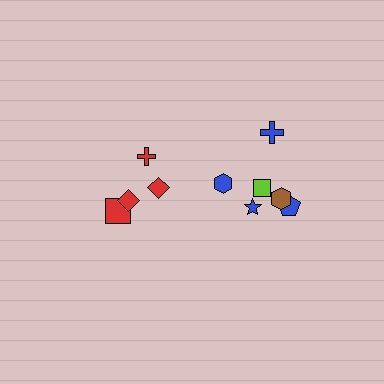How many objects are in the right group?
There are 6 objects.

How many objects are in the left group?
There are 4 objects.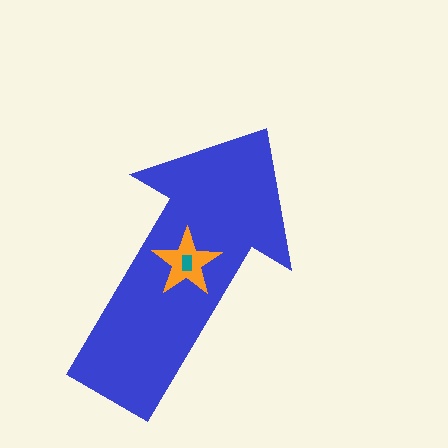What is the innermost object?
The teal rectangle.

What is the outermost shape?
The blue arrow.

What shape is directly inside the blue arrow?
The orange star.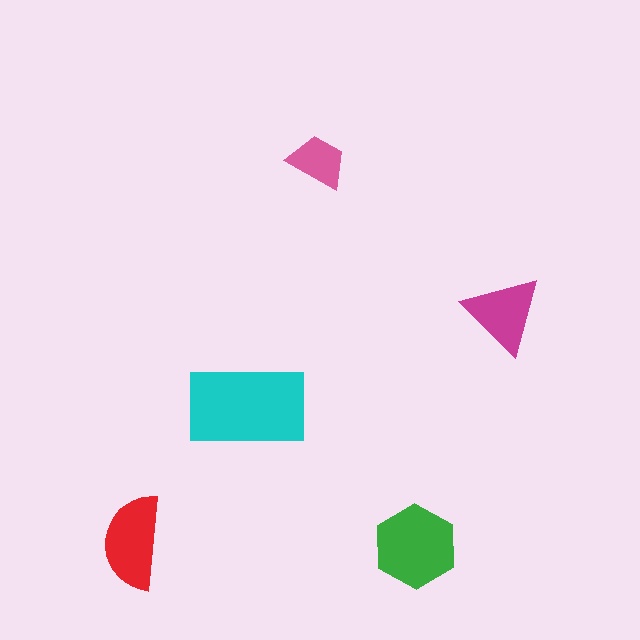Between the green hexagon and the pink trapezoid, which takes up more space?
The green hexagon.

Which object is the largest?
The cyan rectangle.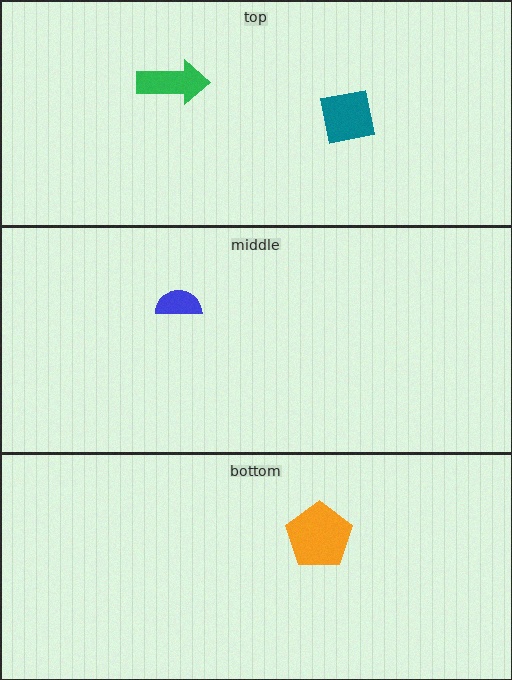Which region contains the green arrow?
The top region.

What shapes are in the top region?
The green arrow, the teal square.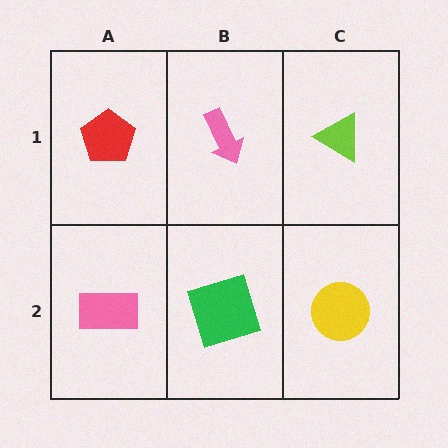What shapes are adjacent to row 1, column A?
A pink rectangle (row 2, column A), a pink arrow (row 1, column B).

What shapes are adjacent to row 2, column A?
A red pentagon (row 1, column A), a green square (row 2, column B).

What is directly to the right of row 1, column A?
A pink arrow.